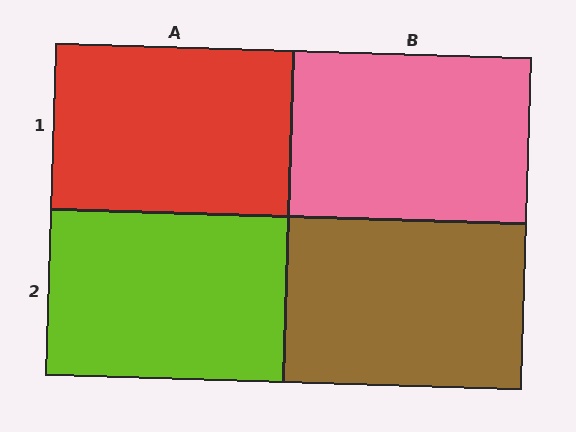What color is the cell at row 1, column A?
Red.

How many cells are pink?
1 cell is pink.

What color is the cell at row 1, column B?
Pink.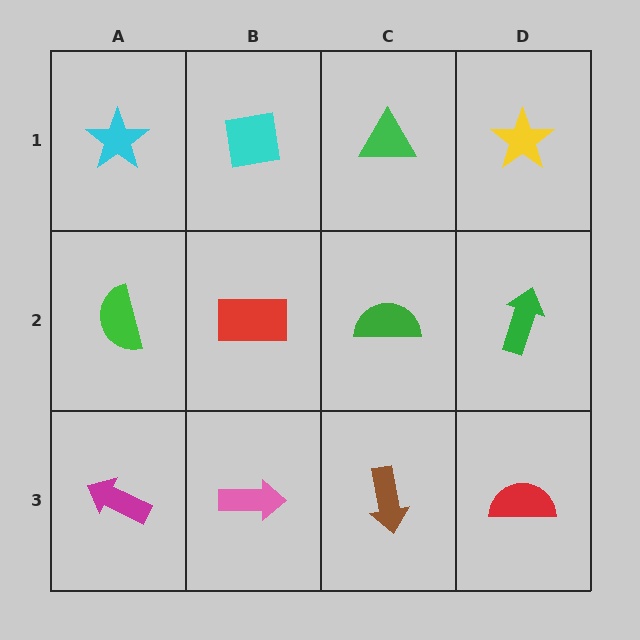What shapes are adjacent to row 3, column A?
A green semicircle (row 2, column A), a pink arrow (row 3, column B).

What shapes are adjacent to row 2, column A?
A cyan star (row 1, column A), a magenta arrow (row 3, column A), a red rectangle (row 2, column B).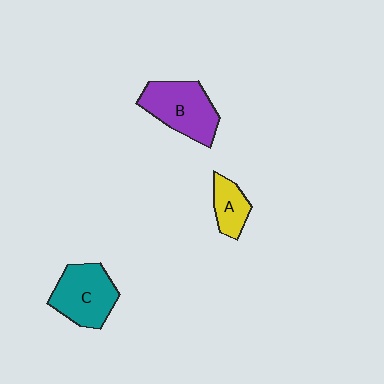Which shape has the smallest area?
Shape A (yellow).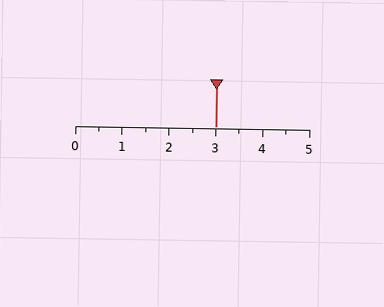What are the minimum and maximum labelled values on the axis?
The axis runs from 0 to 5.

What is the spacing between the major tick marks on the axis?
The major ticks are spaced 1 apart.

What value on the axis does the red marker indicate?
The marker indicates approximately 3.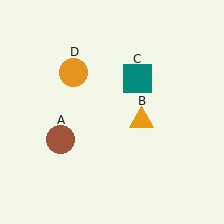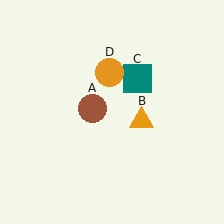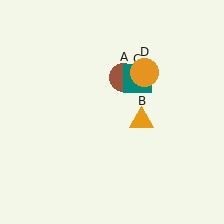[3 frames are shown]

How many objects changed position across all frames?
2 objects changed position: brown circle (object A), orange circle (object D).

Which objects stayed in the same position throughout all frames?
Orange triangle (object B) and teal square (object C) remained stationary.